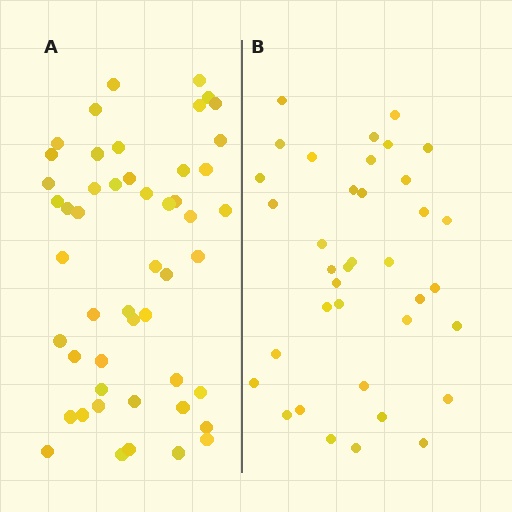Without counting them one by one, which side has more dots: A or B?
Region A (the left region) has more dots.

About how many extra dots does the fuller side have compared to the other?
Region A has approximately 15 more dots than region B.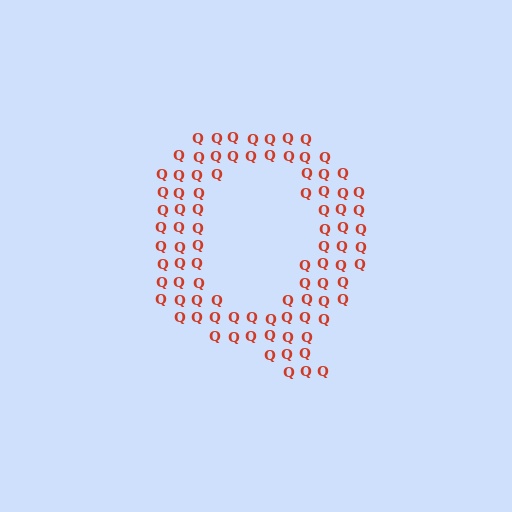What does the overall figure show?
The overall figure shows the letter Q.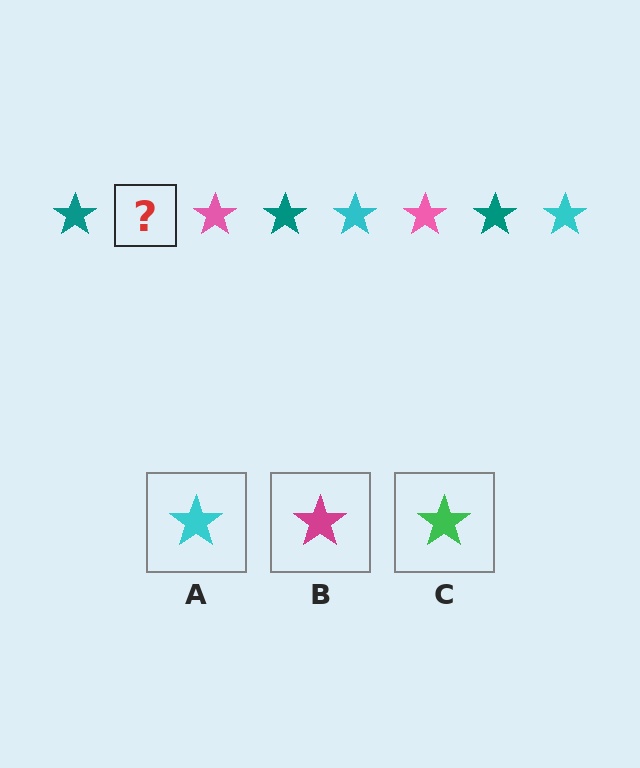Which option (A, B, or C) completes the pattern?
A.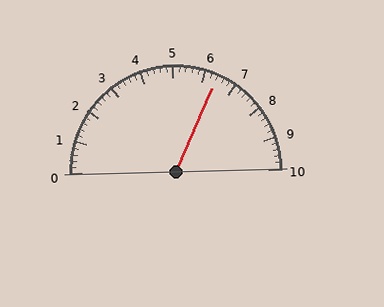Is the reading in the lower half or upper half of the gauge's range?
The reading is in the upper half of the range (0 to 10).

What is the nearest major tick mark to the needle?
The nearest major tick mark is 6.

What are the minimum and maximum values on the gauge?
The gauge ranges from 0 to 10.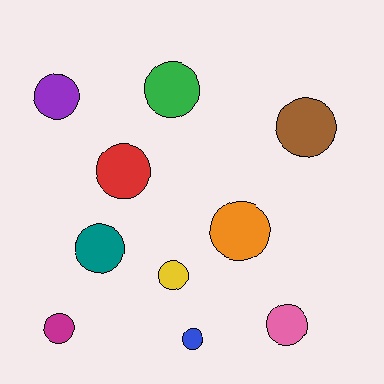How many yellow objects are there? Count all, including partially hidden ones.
There is 1 yellow object.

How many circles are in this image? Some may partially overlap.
There are 10 circles.